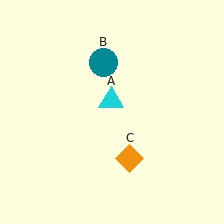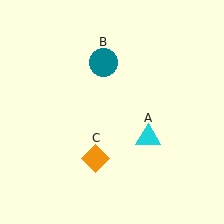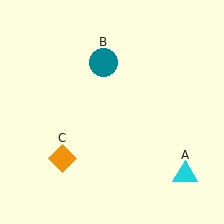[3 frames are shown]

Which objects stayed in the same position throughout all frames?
Teal circle (object B) remained stationary.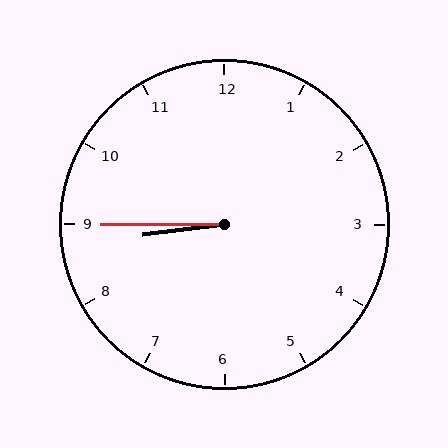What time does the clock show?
8:45.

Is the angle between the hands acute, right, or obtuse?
It is acute.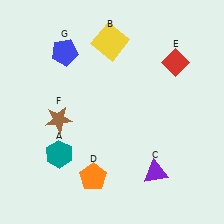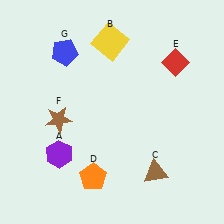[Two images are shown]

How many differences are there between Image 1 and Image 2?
There are 2 differences between the two images.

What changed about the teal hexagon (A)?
In Image 1, A is teal. In Image 2, it changed to purple.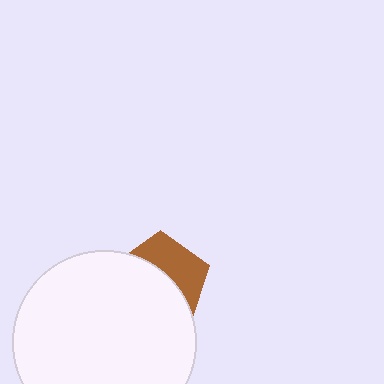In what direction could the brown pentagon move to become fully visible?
The brown pentagon could move toward the upper-right. That would shift it out from behind the white circle entirely.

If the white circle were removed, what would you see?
You would see the complete brown pentagon.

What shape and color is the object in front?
The object in front is a white circle.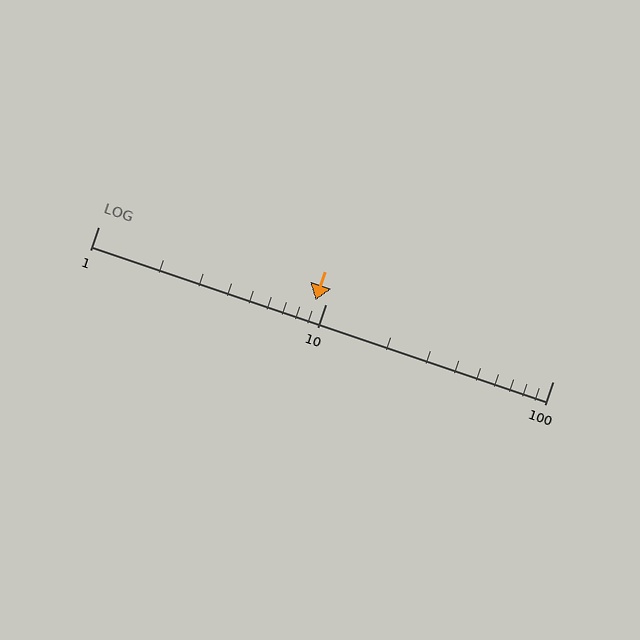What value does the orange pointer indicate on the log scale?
The pointer indicates approximately 9.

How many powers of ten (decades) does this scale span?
The scale spans 2 decades, from 1 to 100.